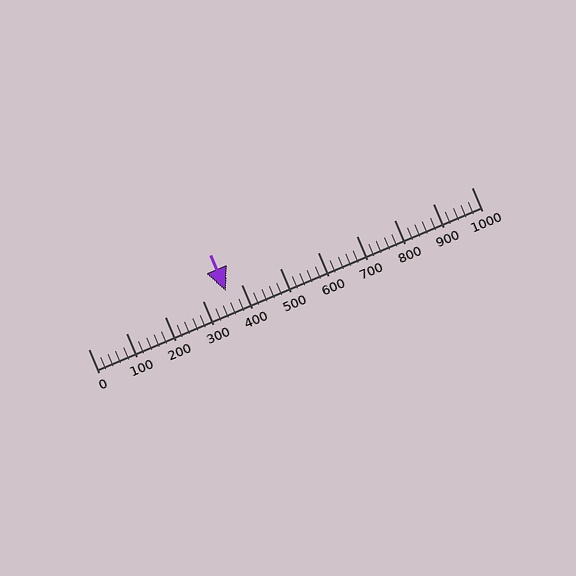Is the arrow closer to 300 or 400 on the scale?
The arrow is closer to 400.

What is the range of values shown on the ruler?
The ruler shows values from 0 to 1000.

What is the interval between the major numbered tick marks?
The major tick marks are spaced 100 units apart.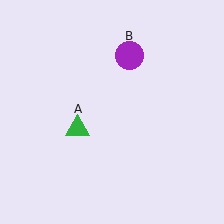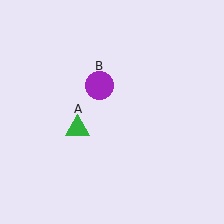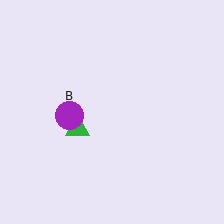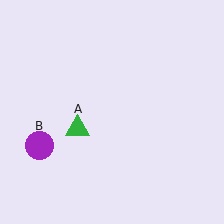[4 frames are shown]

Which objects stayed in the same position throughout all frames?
Green triangle (object A) remained stationary.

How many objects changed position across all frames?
1 object changed position: purple circle (object B).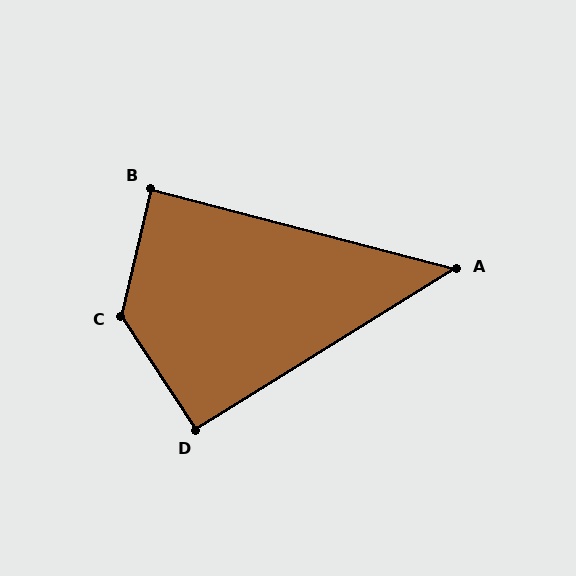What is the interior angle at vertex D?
Approximately 92 degrees (approximately right).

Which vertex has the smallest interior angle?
A, at approximately 46 degrees.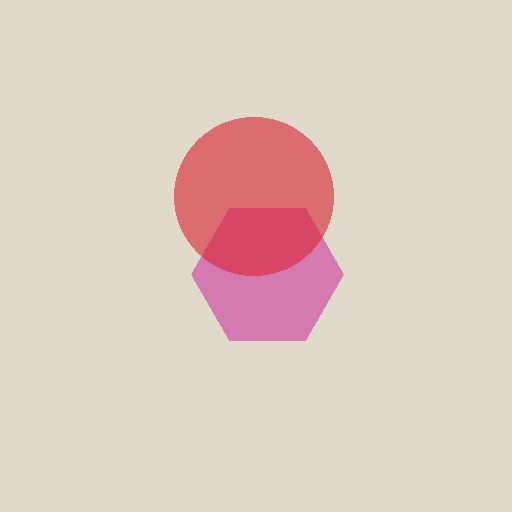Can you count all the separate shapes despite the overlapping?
Yes, there are 2 separate shapes.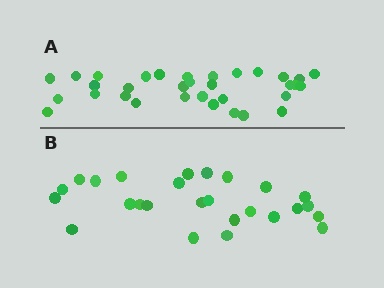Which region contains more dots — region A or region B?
Region A (the top region) has more dots.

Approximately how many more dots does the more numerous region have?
Region A has roughly 8 or so more dots than region B.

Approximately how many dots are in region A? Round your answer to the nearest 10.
About 30 dots. (The exact count is 33, which rounds to 30.)